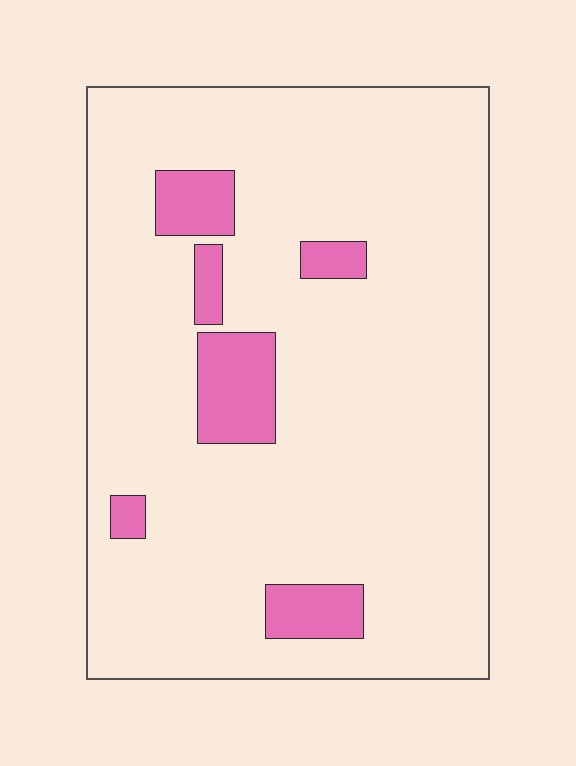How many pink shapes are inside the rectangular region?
6.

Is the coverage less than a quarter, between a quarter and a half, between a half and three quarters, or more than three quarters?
Less than a quarter.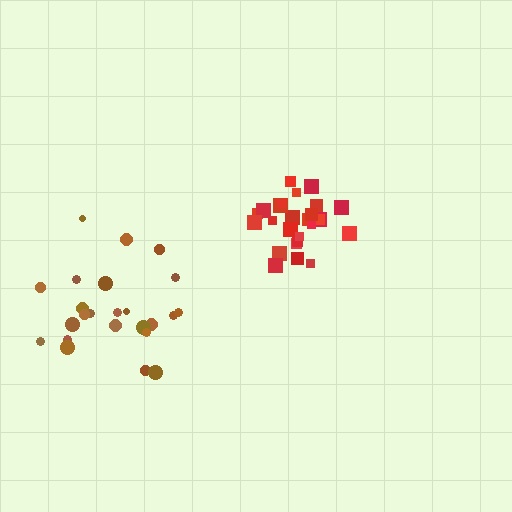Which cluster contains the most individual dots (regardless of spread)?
Red (26).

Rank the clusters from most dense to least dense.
red, brown.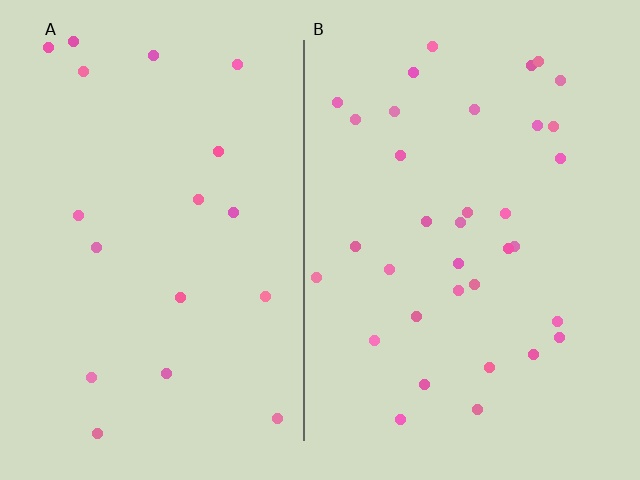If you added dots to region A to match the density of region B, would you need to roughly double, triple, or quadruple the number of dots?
Approximately double.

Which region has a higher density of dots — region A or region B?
B (the right).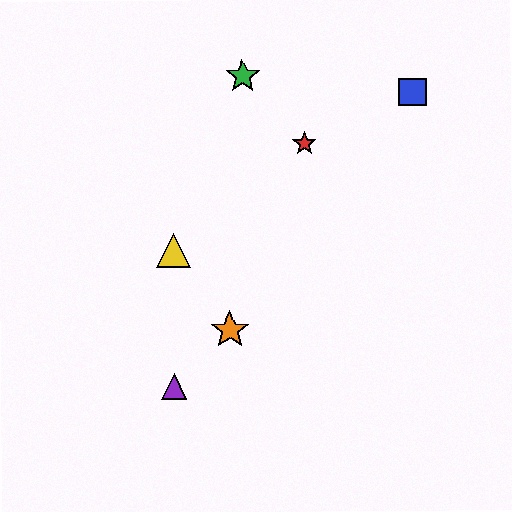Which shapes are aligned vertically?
The yellow triangle, the purple triangle are aligned vertically.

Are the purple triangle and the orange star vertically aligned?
No, the purple triangle is at x≈174 and the orange star is at x≈230.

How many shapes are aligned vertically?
2 shapes (the yellow triangle, the purple triangle) are aligned vertically.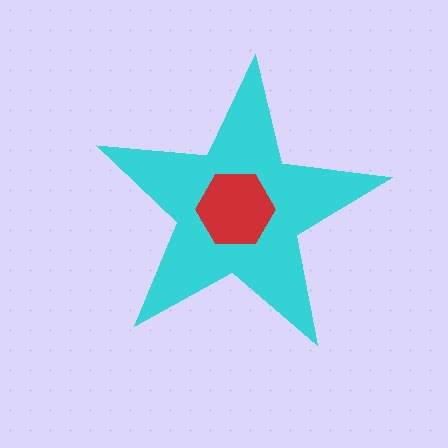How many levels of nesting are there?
2.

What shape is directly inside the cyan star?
The red hexagon.